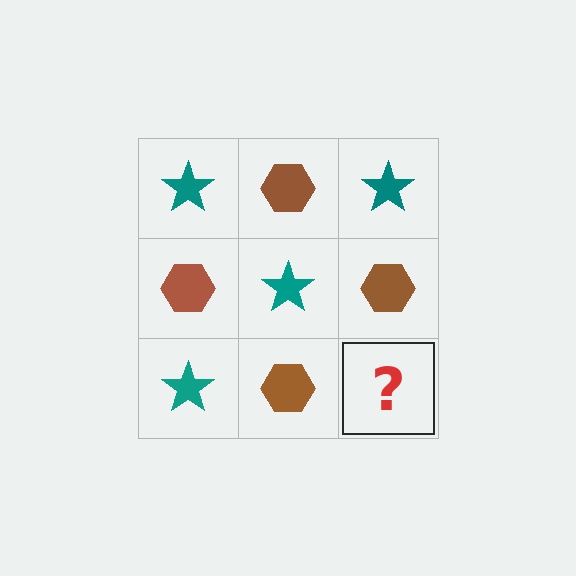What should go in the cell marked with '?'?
The missing cell should contain a teal star.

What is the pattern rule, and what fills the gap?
The rule is that it alternates teal star and brown hexagon in a checkerboard pattern. The gap should be filled with a teal star.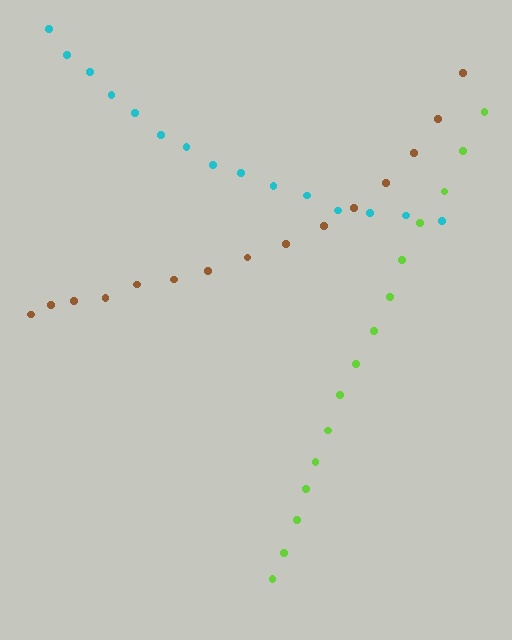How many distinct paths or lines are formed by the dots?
There are 3 distinct paths.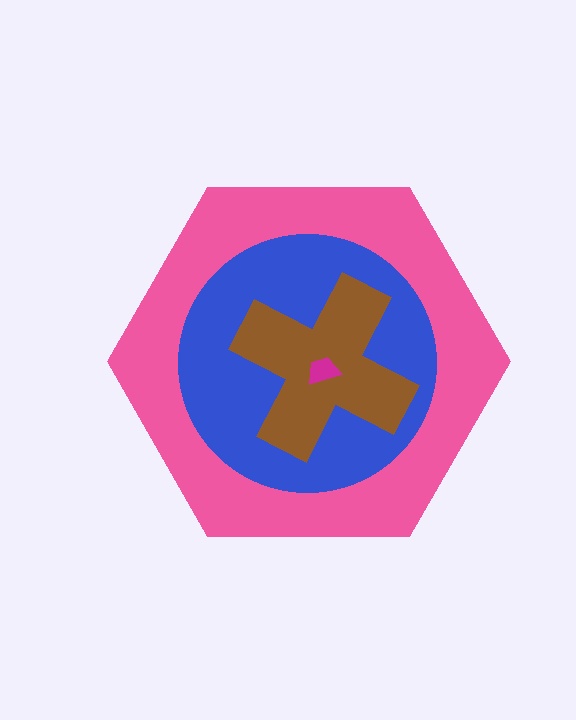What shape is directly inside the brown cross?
The magenta trapezoid.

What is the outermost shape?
The pink hexagon.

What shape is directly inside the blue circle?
The brown cross.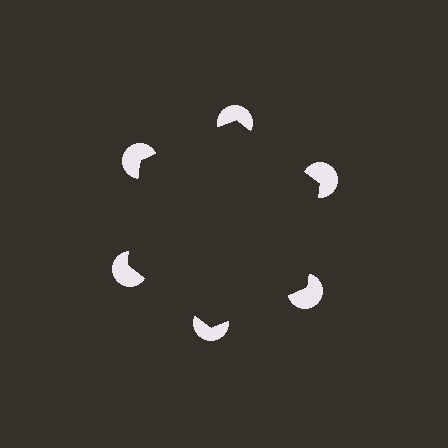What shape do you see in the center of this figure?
An illusory hexagon — its edges are inferred from the aligned wedge cuts in the pac-man discs, not physically drawn.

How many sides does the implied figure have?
6 sides.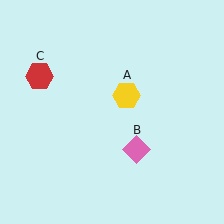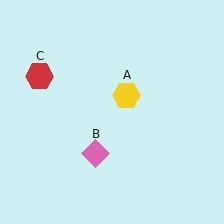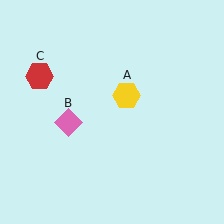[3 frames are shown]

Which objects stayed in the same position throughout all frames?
Yellow hexagon (object A) and red hexagon (object C) remained stationary.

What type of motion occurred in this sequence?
The pink diamond (object B) rotated clockwise around the center of the scene.